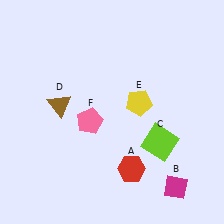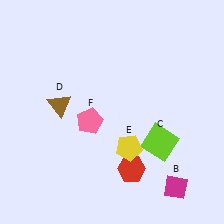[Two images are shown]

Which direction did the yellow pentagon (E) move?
The yellow pentagon (E) moved down.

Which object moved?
The yellow pentagon (E) moved down.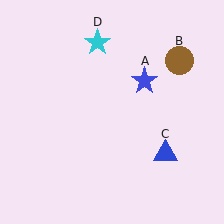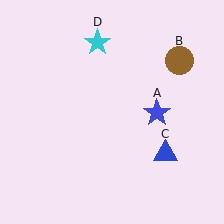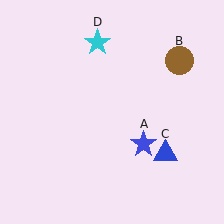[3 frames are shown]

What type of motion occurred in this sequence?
The blue star (object A) rotated clockwise around the center of the scene.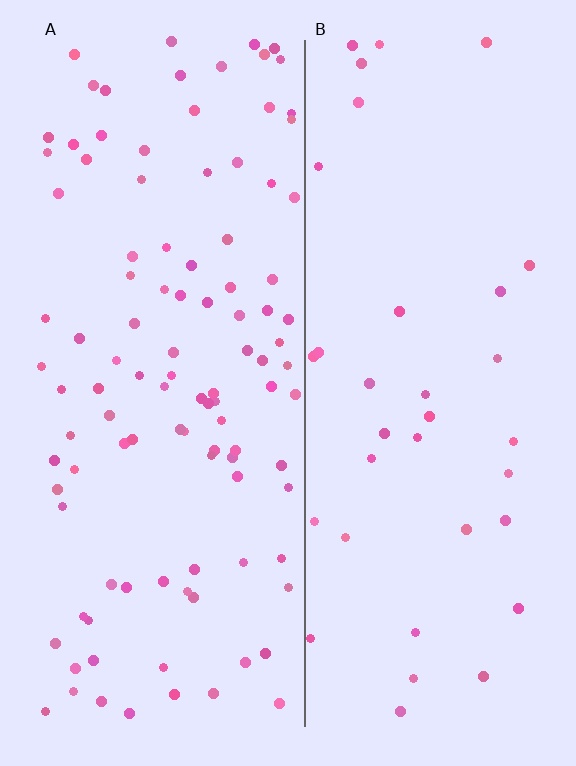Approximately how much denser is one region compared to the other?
Approximately 3.0× — region A over region B.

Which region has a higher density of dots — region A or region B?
A (the left).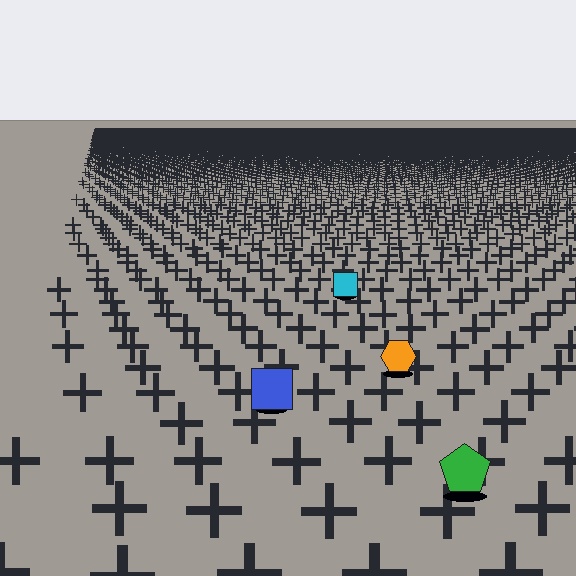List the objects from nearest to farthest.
From nearest to farthest: the green pentagon, the blue square, the orange hexagon, the cyan square.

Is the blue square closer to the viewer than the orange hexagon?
Yes. The blue square is closer — you can tell from the texture gradient: the ground texture is coarser near it.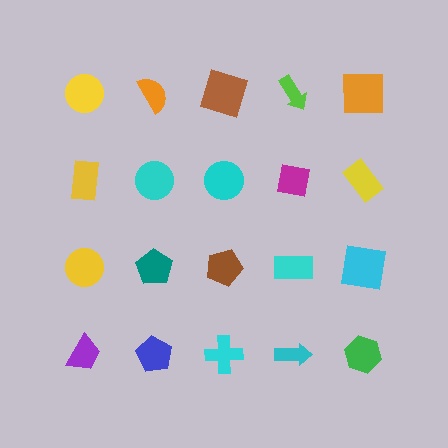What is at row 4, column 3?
A cyan cross.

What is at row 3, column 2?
A teal pentagon.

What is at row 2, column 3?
A cyan circle.